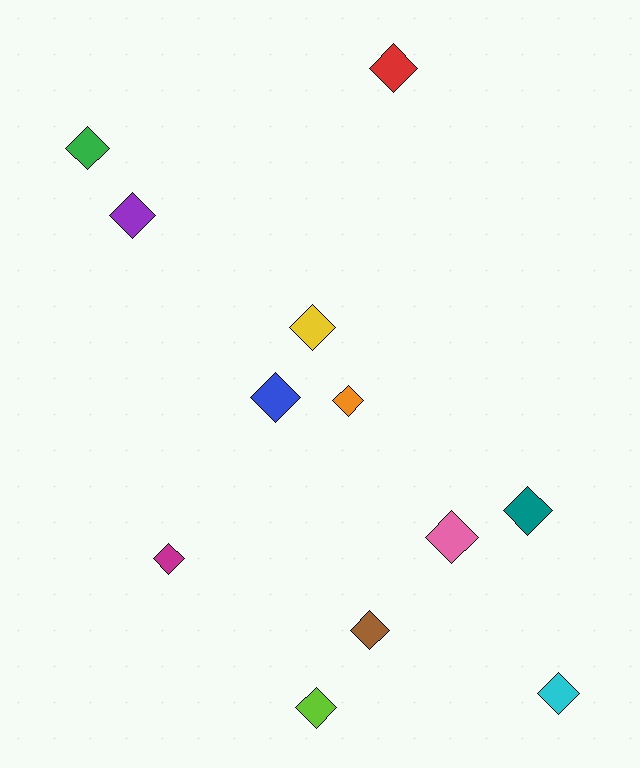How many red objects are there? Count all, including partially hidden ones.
There is 1 red object.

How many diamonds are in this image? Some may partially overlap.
There are 12 diamonds.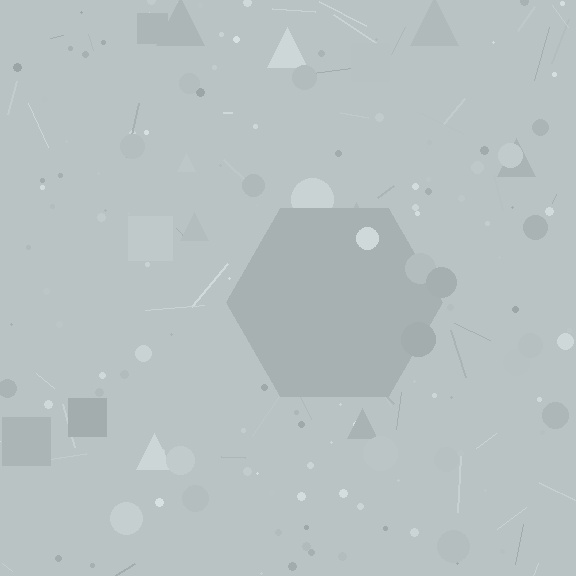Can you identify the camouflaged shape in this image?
The camouflaged shape is a hexagon.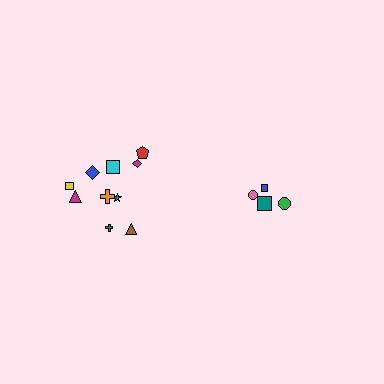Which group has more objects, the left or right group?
The left group.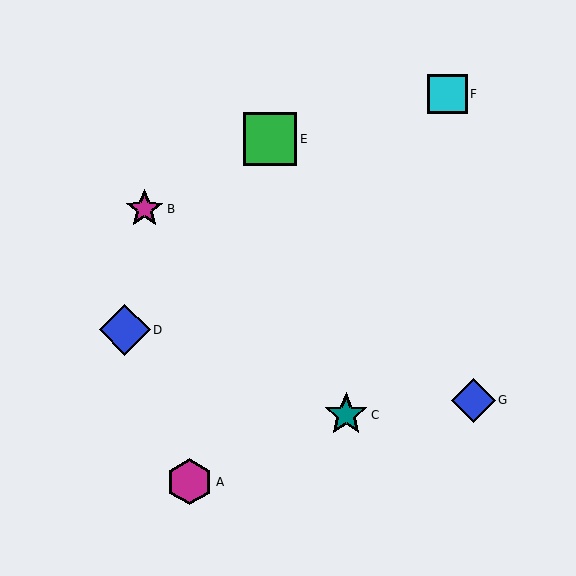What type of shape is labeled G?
Shape G is a blue diamond.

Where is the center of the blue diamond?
The center of the blue diamond is at (125, 330).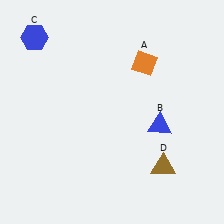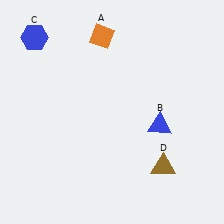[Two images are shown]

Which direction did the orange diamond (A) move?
The orange diamond (A) moved left.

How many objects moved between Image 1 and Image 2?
1 object moved between the two images.